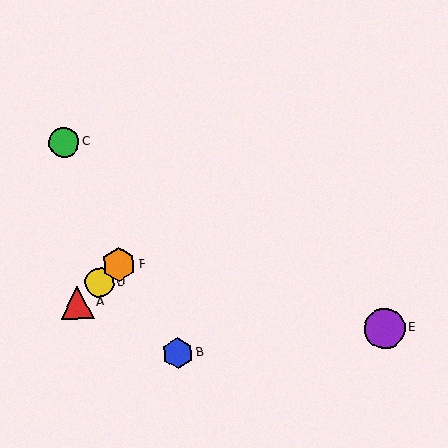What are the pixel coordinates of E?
Object E is at (385, 328).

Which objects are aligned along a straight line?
Objects A, D, F are aligned along a straight line.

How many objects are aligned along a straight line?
3 objects (A, D, F) are aligned along a straight line.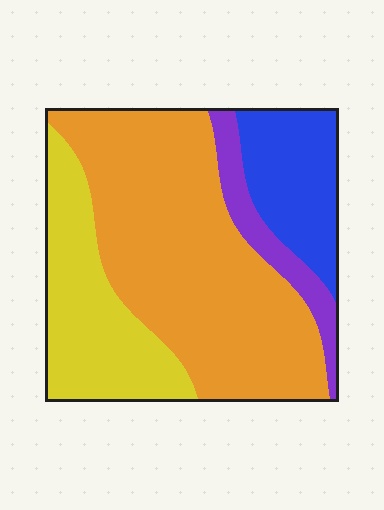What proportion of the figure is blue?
Blue covers roughly 15% of the figure.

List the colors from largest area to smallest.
From largest to smallest: orange, yellow, blue, purple.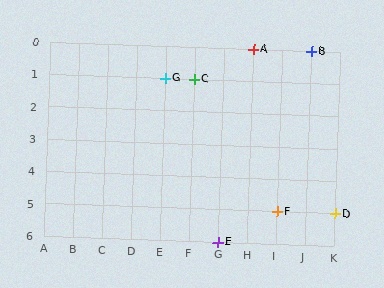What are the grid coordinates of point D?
Point D is at grid coordinates (K, 5).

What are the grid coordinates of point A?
Point A is at grid coordinates (H, 0).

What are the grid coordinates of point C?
Point C is at grid coordinates (F, 1).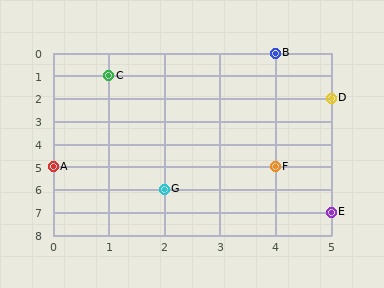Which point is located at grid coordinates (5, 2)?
Point D is at (5, 2).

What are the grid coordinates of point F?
Point F is at grid coordinates (4, 5).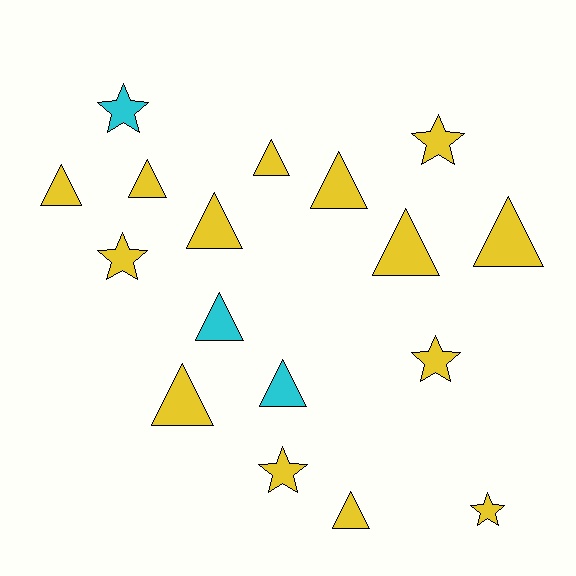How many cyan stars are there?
There is 1 cyan star.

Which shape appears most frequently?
Triangle, with 11 objects.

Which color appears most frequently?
Yellow, with 14 objects.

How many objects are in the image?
There are 17 objects.